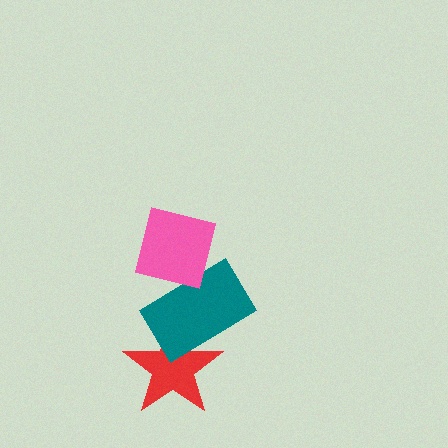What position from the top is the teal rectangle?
The teal rectangle is 2nd from the top.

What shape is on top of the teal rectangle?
The pink square is on top of the teal rectangle.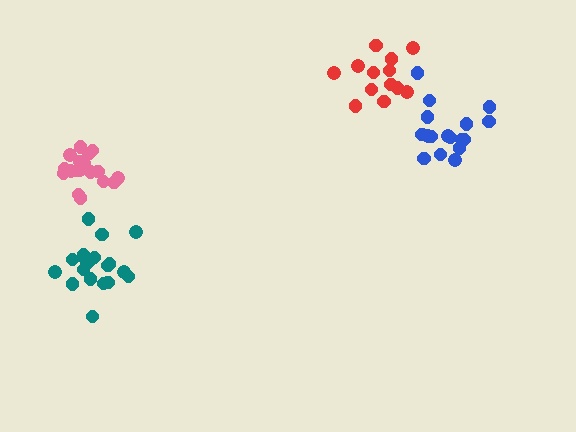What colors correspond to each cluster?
The clusters are colored: red, blue, teal, pink.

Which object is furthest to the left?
The pink cluster is leftmost.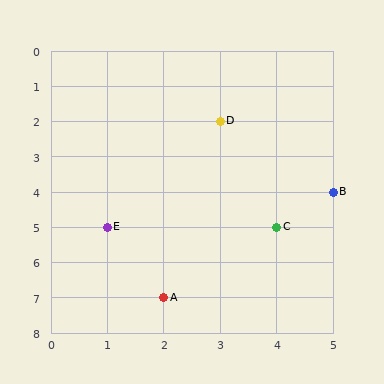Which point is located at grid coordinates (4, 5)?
Point C is at (4, 5).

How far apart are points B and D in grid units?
Points B and D are 2 columns and 2 rows apart (about 2.8 grid units diagonally).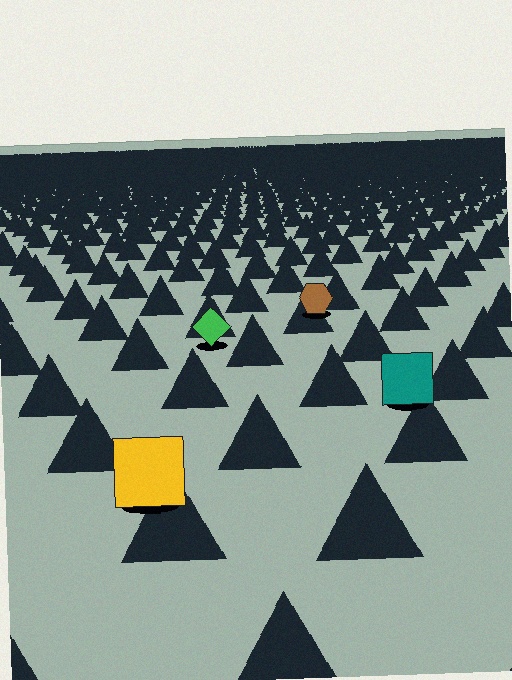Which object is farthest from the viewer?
The brown hexagon is farthest from the viewer. It appears smaller and the ground texture around it is denser.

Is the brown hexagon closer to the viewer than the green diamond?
No. The green diamond is closer — you can tell from the texture gradient: the ground texture is coarser near it.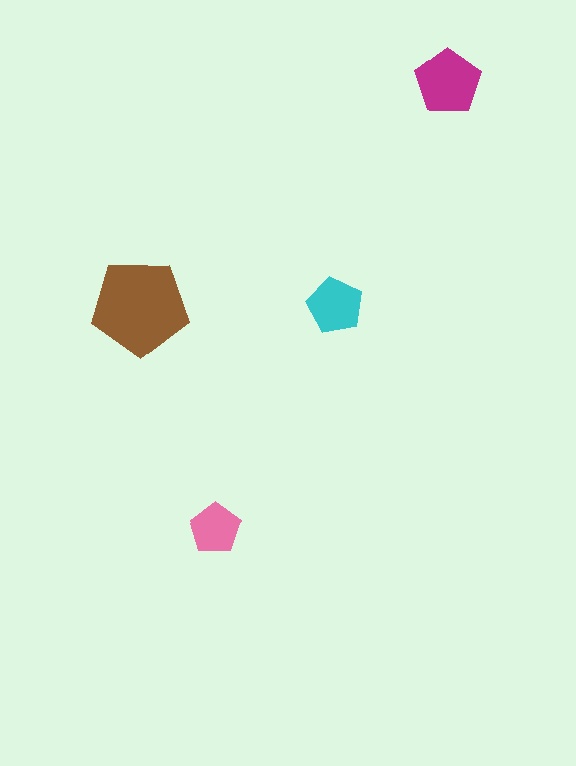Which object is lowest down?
The pink pentagon is bottommost.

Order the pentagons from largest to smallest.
the brown one, the magenta one, the cyan one, the pink one.